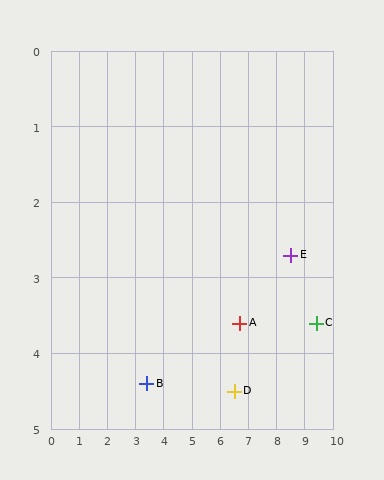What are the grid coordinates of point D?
Point D is at approximately (6.5, 4.5).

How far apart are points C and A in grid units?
Points C and A are about 2.7 grid units apart.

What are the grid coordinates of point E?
Point E is at approximately (8.5, 2.7).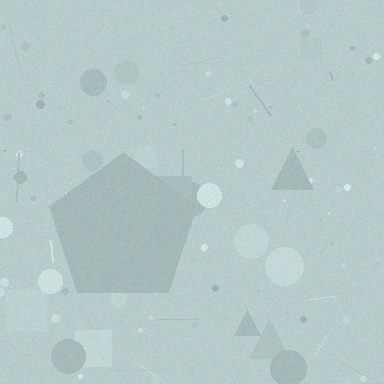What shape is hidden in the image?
A pentagon is hidden in the image.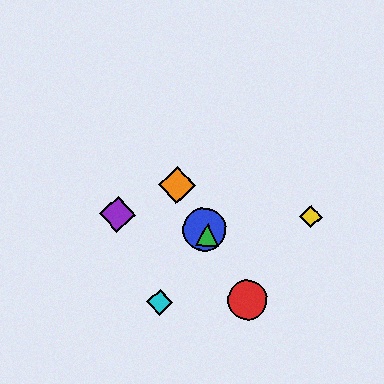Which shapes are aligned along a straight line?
The red circle, the blue circle, the green triangle, the orange diamond are aligned along a straight line.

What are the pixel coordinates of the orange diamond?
The orange diamond is at (177, 185).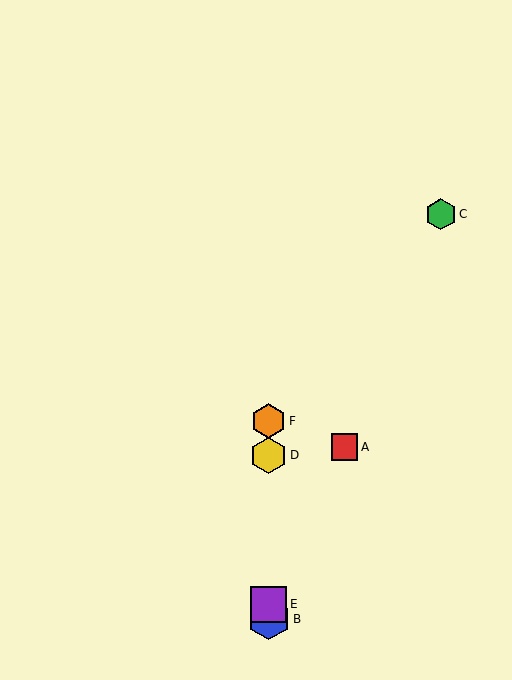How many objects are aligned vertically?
4 objects (B, D, E, F) are aligned vertically.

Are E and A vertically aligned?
No, E is at x≈269 and A is at x≈344.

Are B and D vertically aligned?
Yes, both are at x≈269.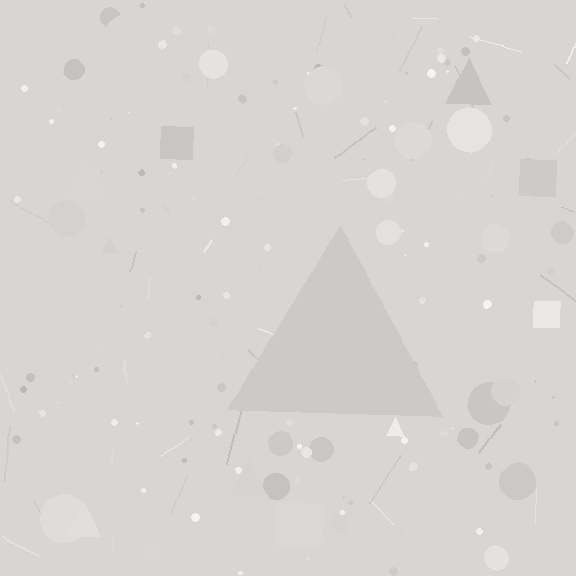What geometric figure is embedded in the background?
A triangle is embedded in the background.